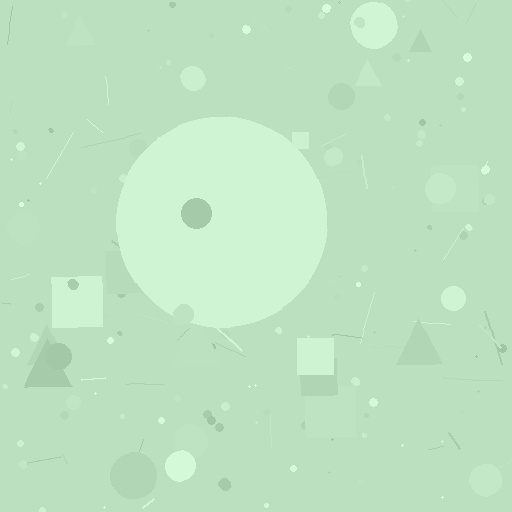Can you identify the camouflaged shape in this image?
The camouflaged shape is a circle.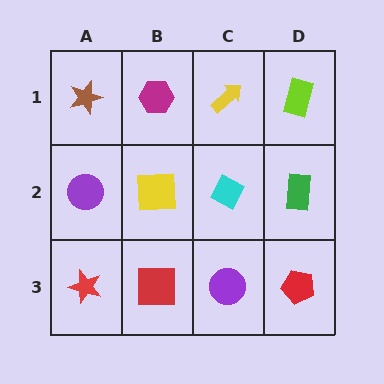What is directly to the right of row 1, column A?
A magenta hexagon.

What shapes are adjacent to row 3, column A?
A purple circle (row 2, column A), a red square (row 3, column B).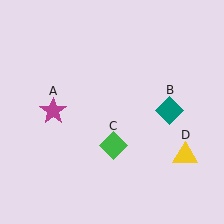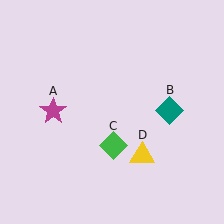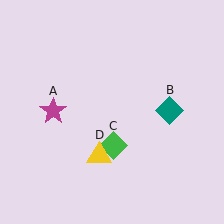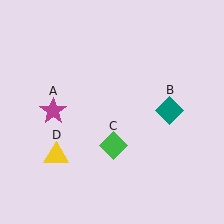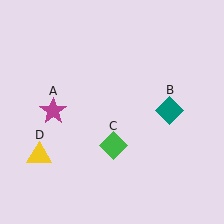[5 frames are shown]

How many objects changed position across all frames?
1 object changed position: yellow triangle (object D).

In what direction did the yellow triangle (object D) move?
The yellow triangle (object D) moved left.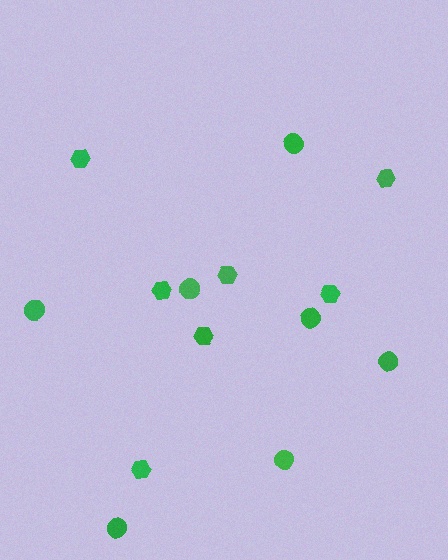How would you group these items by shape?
There are 2 groups: one group of hexagons (7) and one group of circles (7).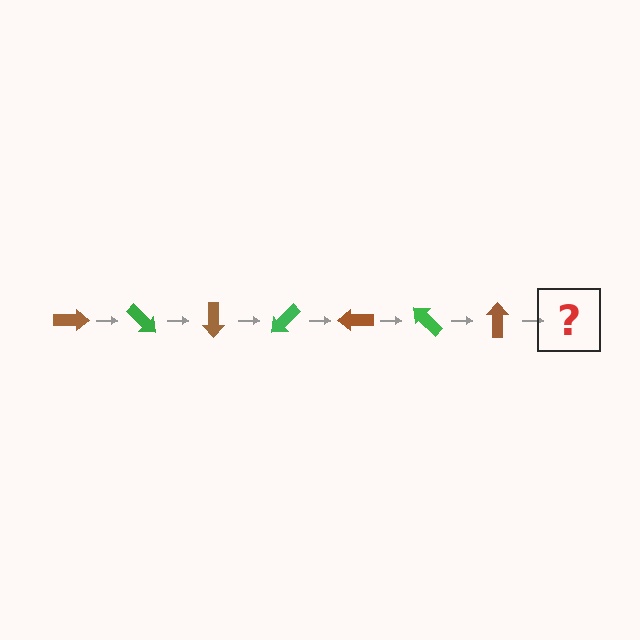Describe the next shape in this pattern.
It should be a green arrow, rotated 315 degrees from the start.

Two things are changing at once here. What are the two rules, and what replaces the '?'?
The two rules are that it rotates 45 degrees each step and the color cycles through brown and green. The '?' should be a green arrow, rotated 315 degrees from the start.